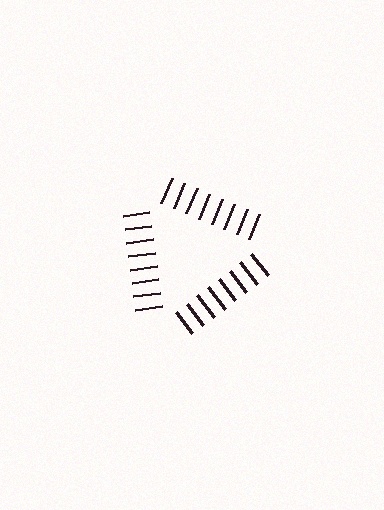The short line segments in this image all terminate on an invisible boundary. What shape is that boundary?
An illusory triangle — the line segments terminate on its edges but no continuous stroke is drawn.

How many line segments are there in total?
24 — 8 along each of the 3 edges.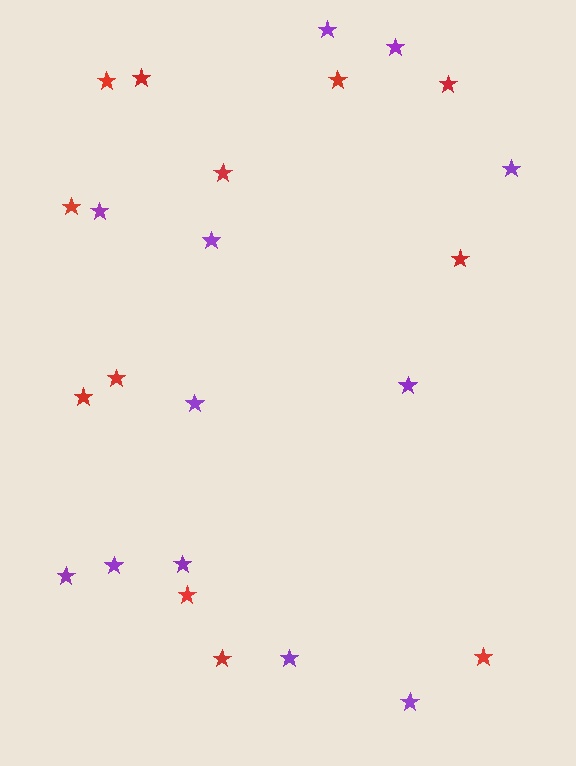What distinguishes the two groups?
There are 2 groups: one group of purple stars (12) and one group of red stars (12).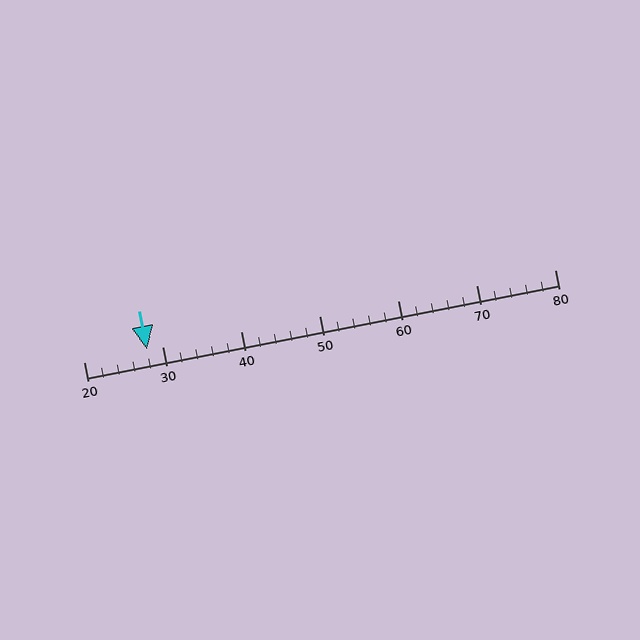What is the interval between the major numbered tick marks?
The major tick marks are spaced 10 units apart.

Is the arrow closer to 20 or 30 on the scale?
The arrow is closer to 30.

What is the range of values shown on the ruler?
The ruler shows values from 20 to 80.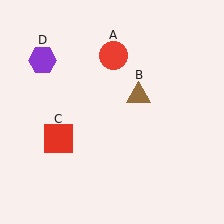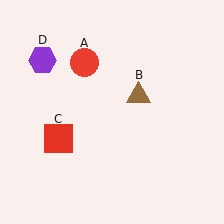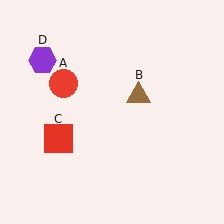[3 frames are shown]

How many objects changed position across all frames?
1 object changed position: red circle (object A).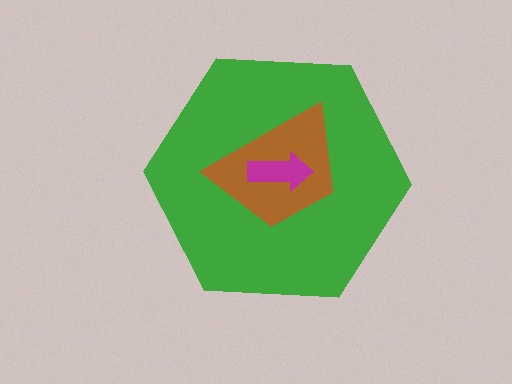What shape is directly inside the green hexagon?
The brown trapezoid.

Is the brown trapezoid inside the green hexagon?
Yes.